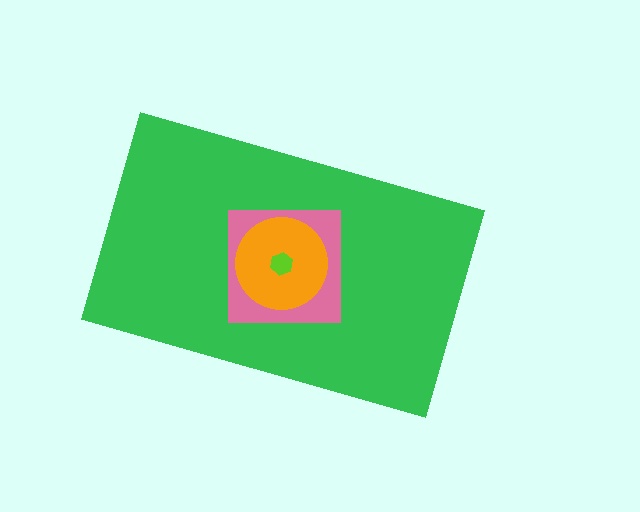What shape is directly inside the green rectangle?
The pink square.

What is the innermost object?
The lime hexagon.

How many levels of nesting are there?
4.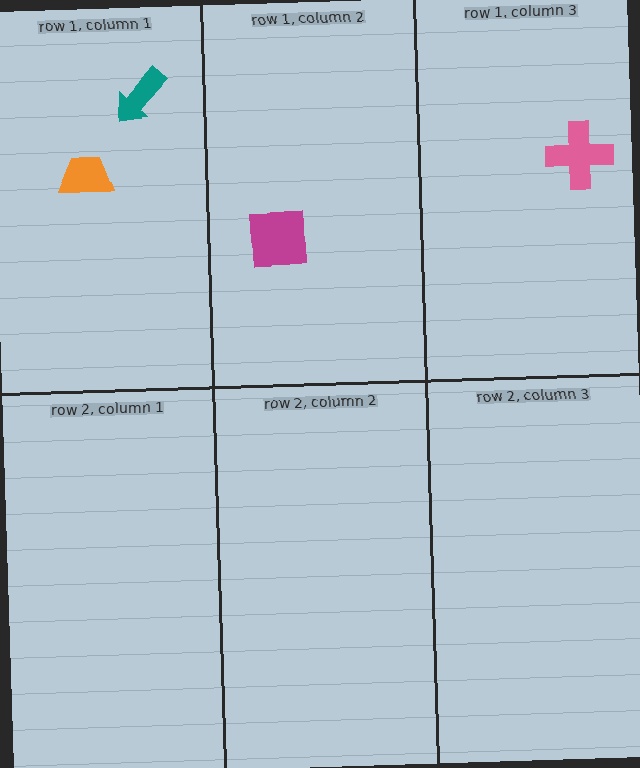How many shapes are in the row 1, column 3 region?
1.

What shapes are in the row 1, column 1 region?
The orange trapezoid, the teal arrow.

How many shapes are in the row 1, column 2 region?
1.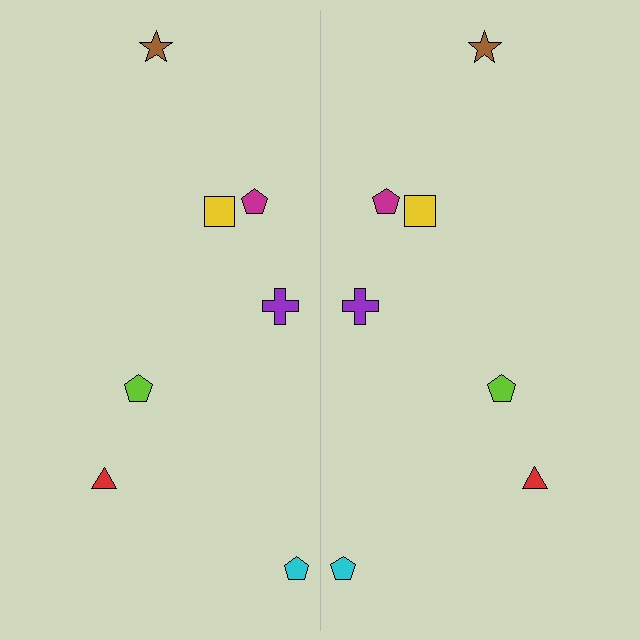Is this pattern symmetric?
Yes, this pattern has bilateral (reflection) symmetry.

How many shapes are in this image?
There are 14 shapes in this image.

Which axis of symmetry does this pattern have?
The pattern has a vertical axis of symmetry running through the center of the image.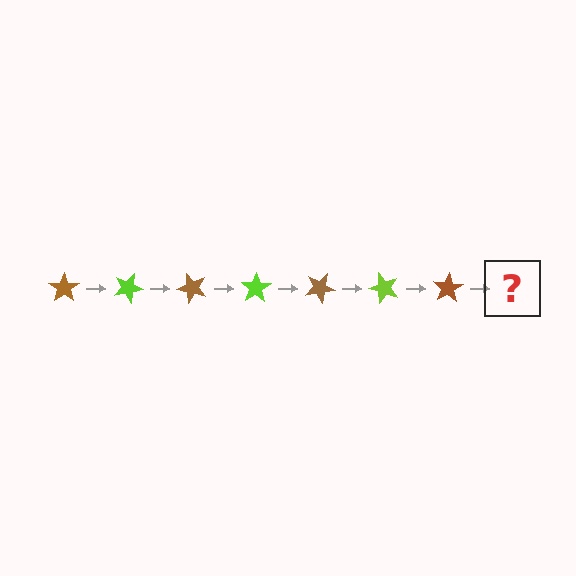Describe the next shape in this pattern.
It should be a lime star, rotated 175 degrees from the start.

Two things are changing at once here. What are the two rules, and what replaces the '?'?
The two rules are that it rotates 25 degrees each step and the color cycles through brown and lime. The '?' should be a lime star, rotated 175 degrees from the start.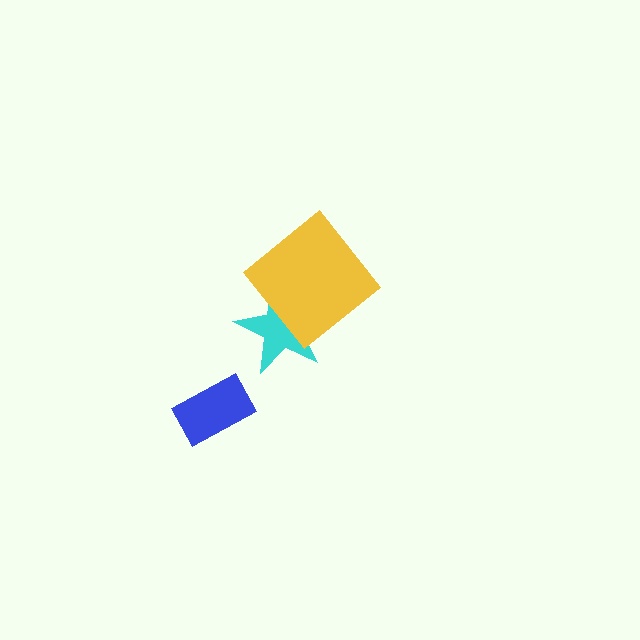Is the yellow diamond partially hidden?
No, no other shape covers it.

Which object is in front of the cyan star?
The yellow diamond is in front of the cyan star.